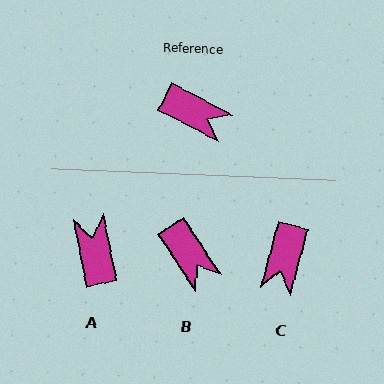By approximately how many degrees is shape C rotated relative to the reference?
Approximately 77 degrees clockwise.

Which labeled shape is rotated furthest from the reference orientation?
A, about 129 degrees away.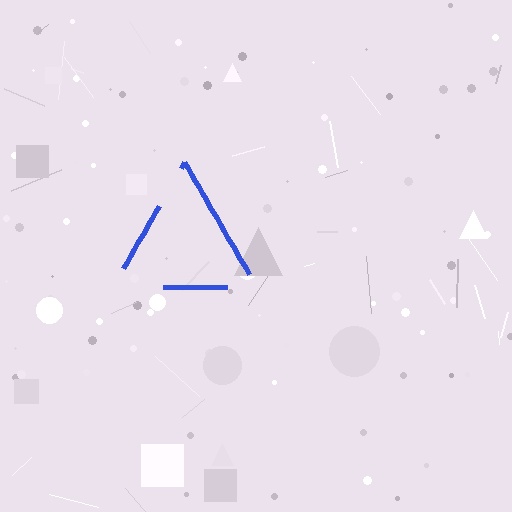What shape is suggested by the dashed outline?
The dashed outline suggests a triangle.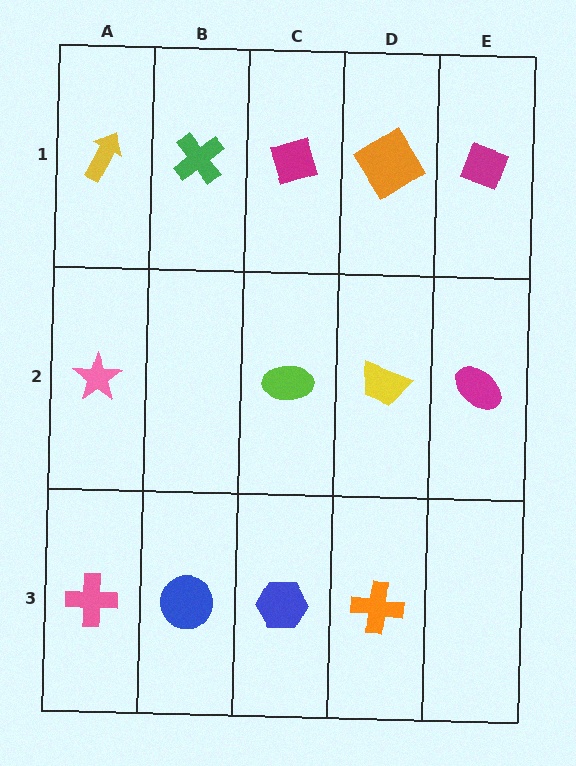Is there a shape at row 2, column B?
No, that cell is empty.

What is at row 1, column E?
A magenta diamond.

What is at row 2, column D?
A yellow trapezoid.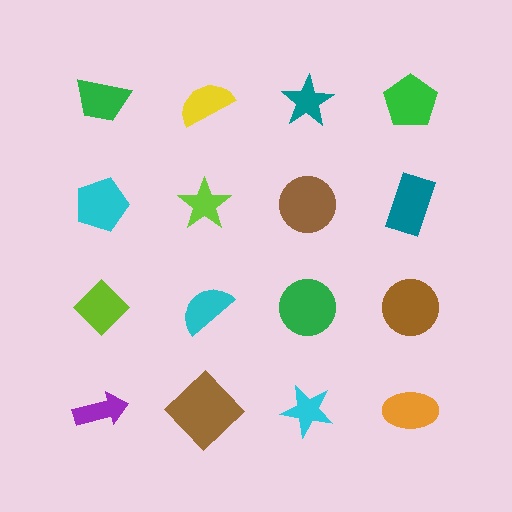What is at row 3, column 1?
A lime diamond.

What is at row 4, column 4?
An orange ellipse.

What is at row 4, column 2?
A brown diamond.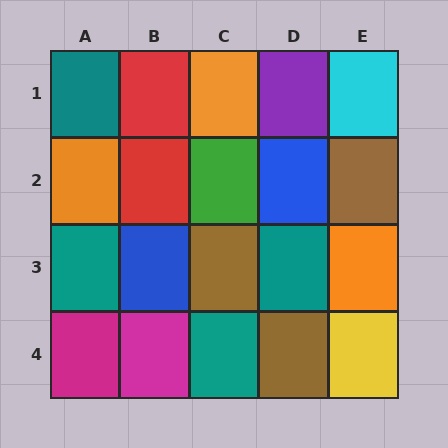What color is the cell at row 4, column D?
Brown.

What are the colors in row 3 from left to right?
Teal, blue, brown, teal, orange.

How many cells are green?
1 cell is green.